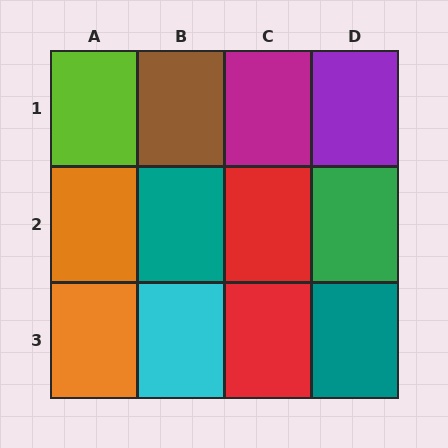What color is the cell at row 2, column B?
Teal.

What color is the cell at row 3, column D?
Teal.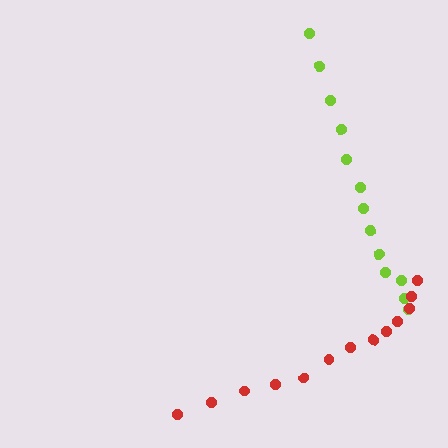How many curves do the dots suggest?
There are 2 distinct paths.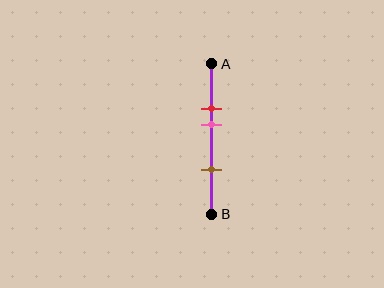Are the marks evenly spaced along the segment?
No, the marks are not evenly spaced.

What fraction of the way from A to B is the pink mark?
The pink mark is approximately 40% (0.4) of the way from A to B.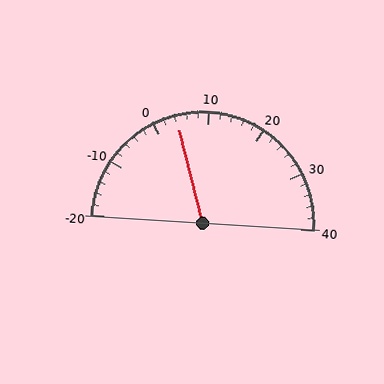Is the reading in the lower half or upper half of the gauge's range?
The reading is in the lower half of the range (-20 to 40).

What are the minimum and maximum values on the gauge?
The gauge ranges from -20 to 40.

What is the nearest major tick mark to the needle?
The nearest major tick mark is 0.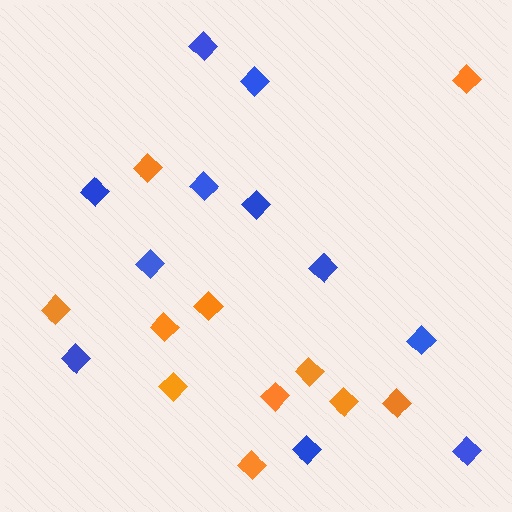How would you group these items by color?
There are 2 groups: one group of blue diamonds (11) and one group of orange diamonds (11).